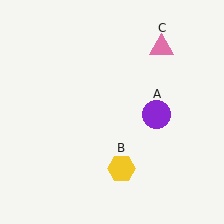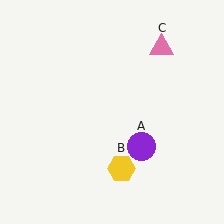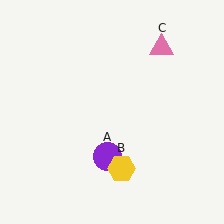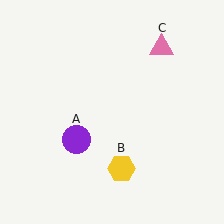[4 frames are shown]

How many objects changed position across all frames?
1 object changed position: purple circle (object A).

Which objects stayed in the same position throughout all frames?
Yellow hexagon (object B) and pink triangle (object C) remained stationary.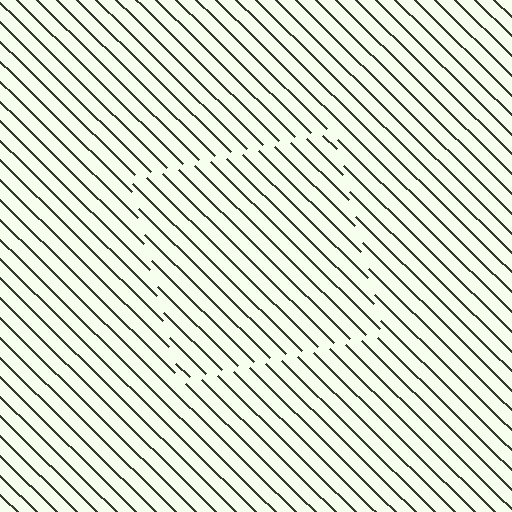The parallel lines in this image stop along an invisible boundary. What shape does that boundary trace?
An illusory square. The interior of the shape contains the same grating, shifted by half a period — the contour is defined by the phase discontinuity where line-ends from the inner and outer gratings abut.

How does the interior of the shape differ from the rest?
The interior of the shape contains the same grating, shifted by half a period — the contour is defined by the phase discontinuity where line-ends from the inner and outer gratings abut.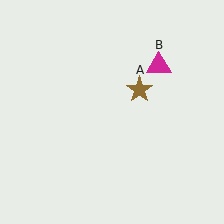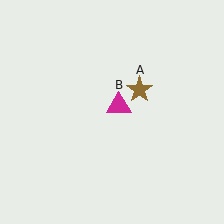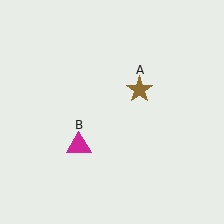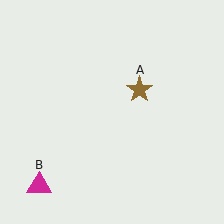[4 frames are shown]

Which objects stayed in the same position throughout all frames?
Brown star (object A) remained stationary.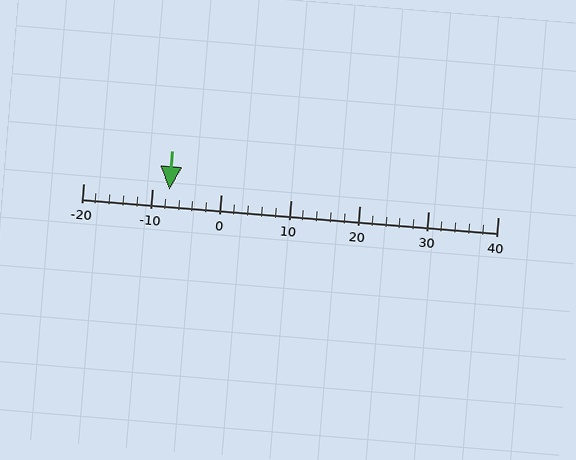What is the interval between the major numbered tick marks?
The major tick marks are spaced 10 units apart.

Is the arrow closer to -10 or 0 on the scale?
The arrow is closer to -10.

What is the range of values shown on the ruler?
The ruler shows values from -20 to 40.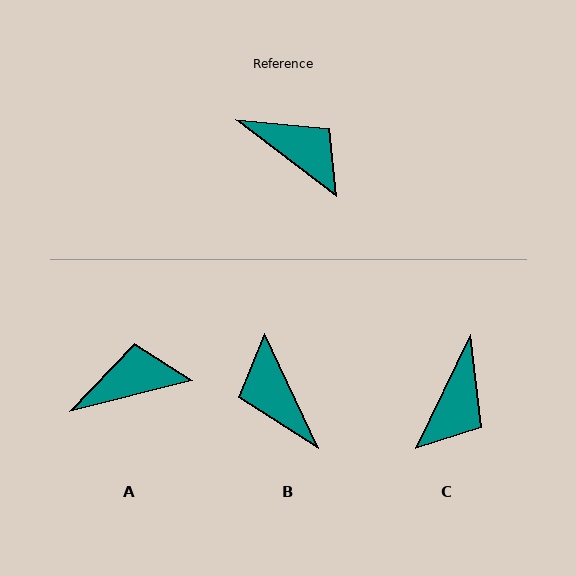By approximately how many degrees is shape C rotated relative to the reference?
Approximately 78 degrees clockwise.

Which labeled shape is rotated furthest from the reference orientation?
B, about 153 degrees away.